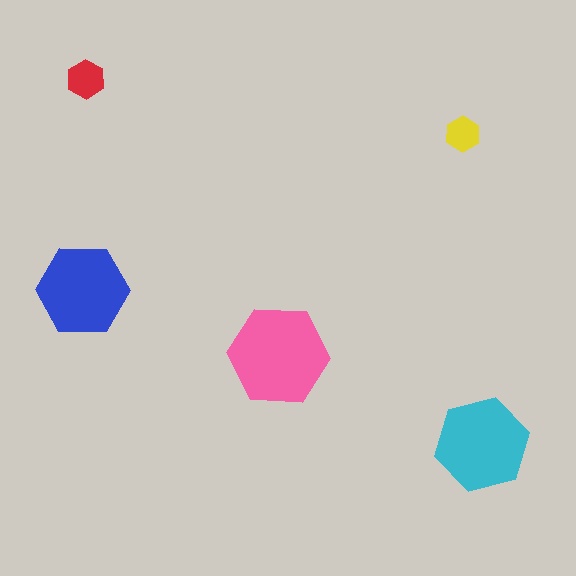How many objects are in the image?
There are 5 objects in the image.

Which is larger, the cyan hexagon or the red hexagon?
The cyan one.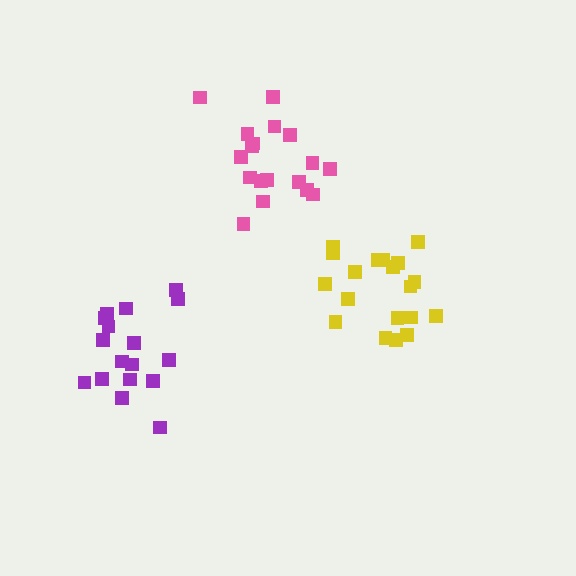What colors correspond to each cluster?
The clusters are colored: purple, yellow, pink.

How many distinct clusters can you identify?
There are 3 distinct clusters.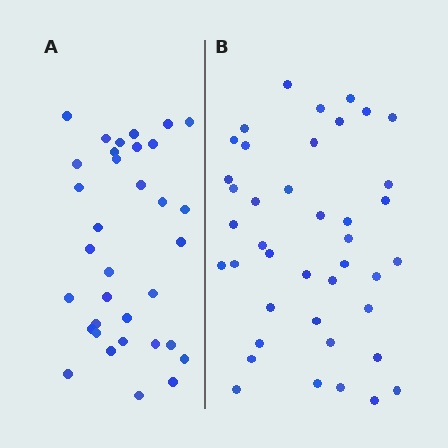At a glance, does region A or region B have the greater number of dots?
Region B (the right region) has more dots.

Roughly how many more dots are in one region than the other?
Region B has roughly 8 or so more dots than region A.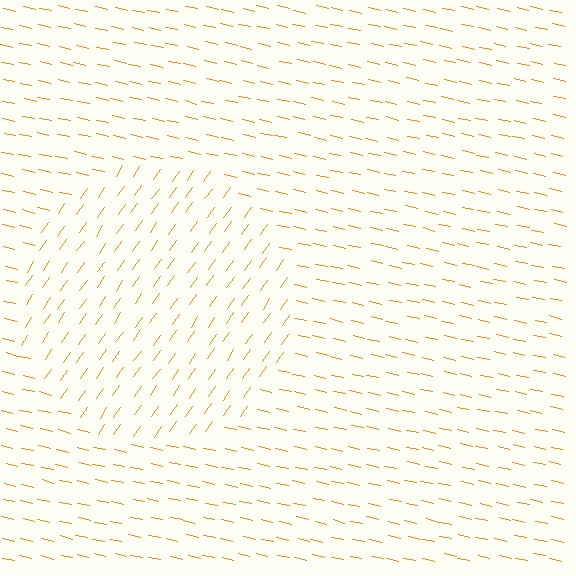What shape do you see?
I see a circle.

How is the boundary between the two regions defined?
The boundary is defined purely by a change in line orientation (approximately 68 degrees difference). All lines are the same color and thickness.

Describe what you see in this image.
The image is filled with small orange line segments. A circle region in the image has lines oriented differently from the surrounding lines, creating a visible texture boundary.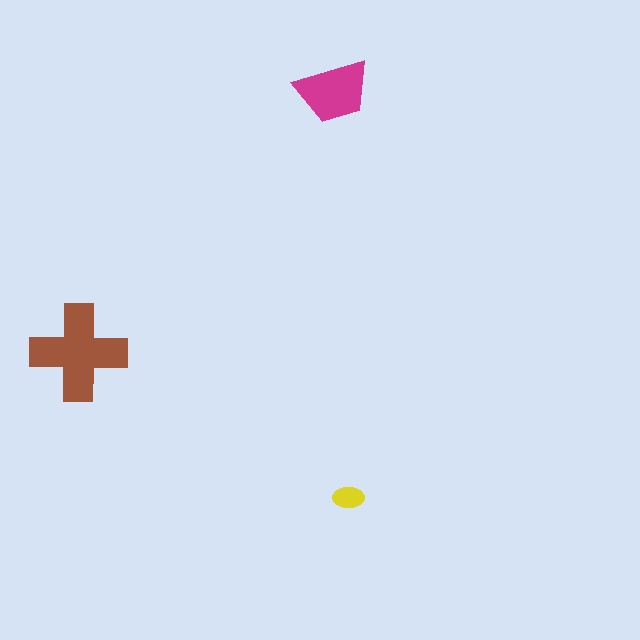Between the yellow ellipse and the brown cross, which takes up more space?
The brown cross.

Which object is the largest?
The brown cross.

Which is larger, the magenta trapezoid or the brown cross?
The brown cross.